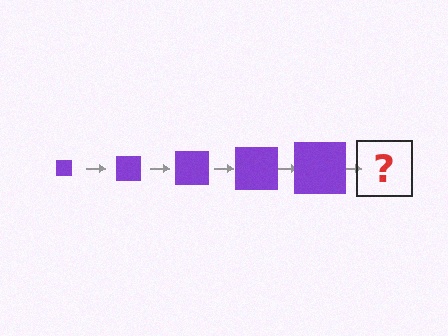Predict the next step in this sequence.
The next step is a purple square, larger than the previous one.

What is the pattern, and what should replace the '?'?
The pattern is that the square gets progressively larger each step. The '?' should be a purple square, larger than the previous one.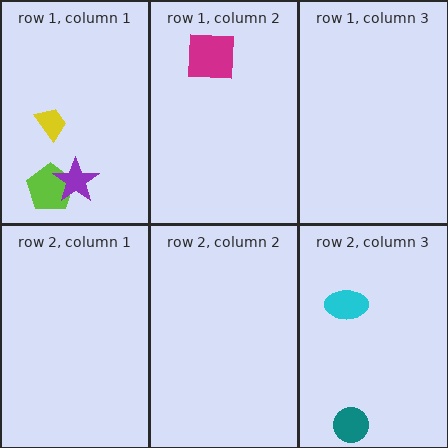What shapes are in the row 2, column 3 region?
The cyan ellipse, the teal circle.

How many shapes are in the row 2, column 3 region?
2.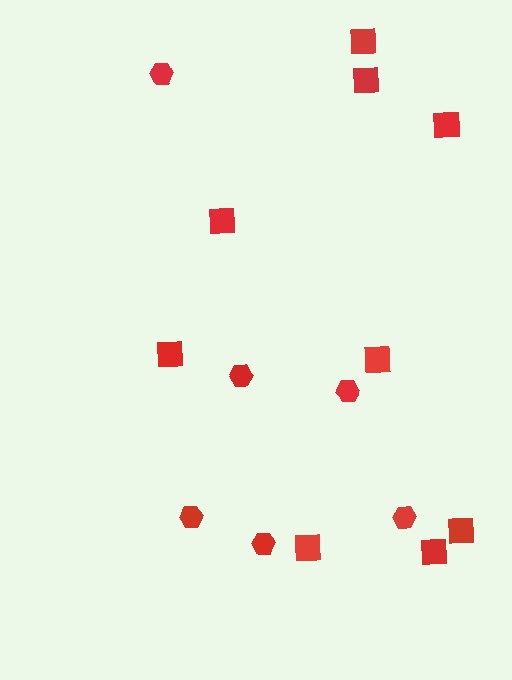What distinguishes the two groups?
There are 2 groups: one group of hexagons (6) and one group of squares (9).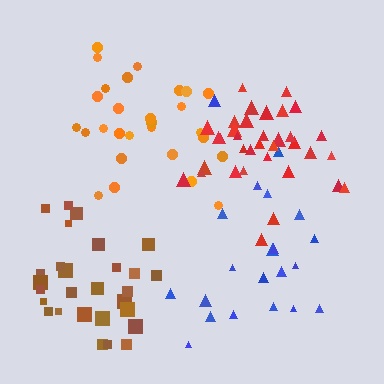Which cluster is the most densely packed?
Red.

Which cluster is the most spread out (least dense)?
Blue.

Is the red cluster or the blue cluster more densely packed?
Red.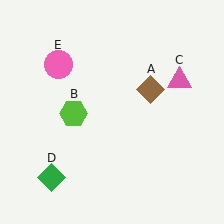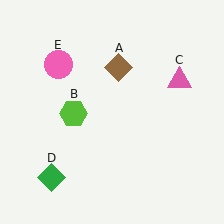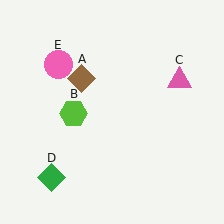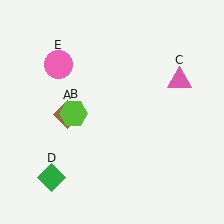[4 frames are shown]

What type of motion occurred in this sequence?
The brown diamond (object A) rotated counterclockwise around the center of the scene.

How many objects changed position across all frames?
1 object changed position: brown diamond (object A).